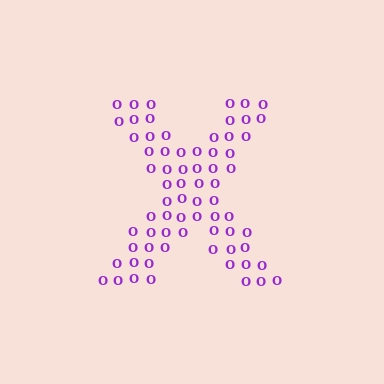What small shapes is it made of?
It is made of small letter O's.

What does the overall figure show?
The overall figure shows the letter X.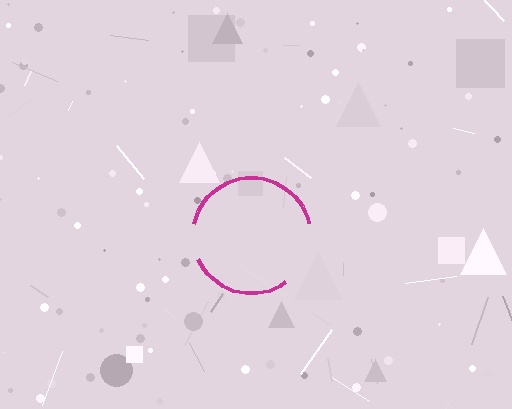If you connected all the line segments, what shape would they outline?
They would outline a circle.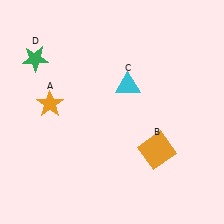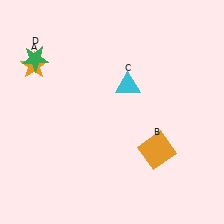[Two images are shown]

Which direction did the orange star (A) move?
The orange star (A) moved up.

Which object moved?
The orange star (A) moved up.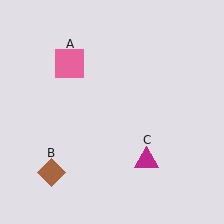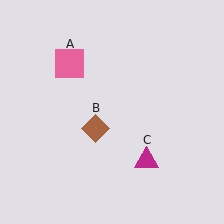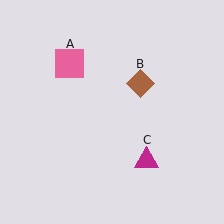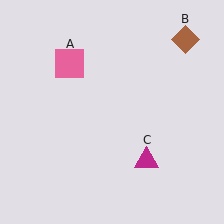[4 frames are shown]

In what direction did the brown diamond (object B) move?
The brown diamond (object B) moved up and to the right.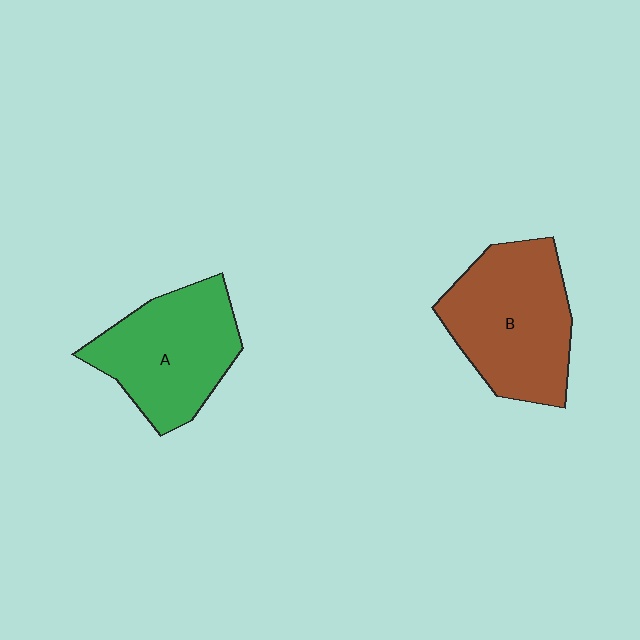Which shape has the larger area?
Shape B (brown).